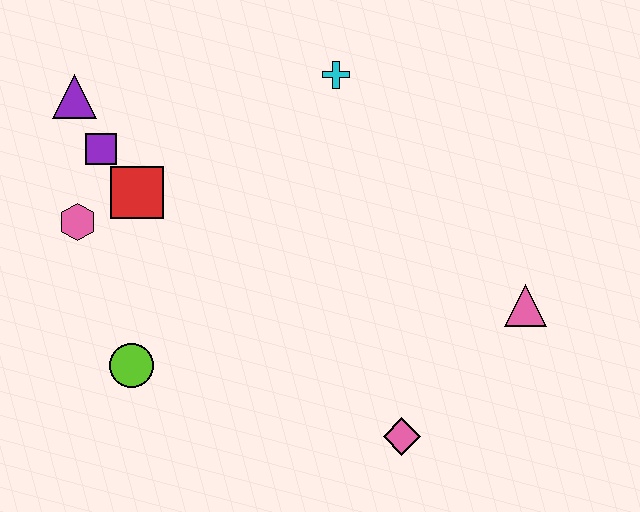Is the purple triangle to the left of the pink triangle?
Yes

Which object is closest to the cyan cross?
The red square is closest to the cyan cross.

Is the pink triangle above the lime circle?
Yes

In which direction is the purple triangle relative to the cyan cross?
The purple triangle is to the left of the cyan cross.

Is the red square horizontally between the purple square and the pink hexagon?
No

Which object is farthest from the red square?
The pink triangle is farthest from the red square.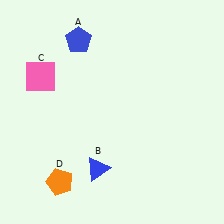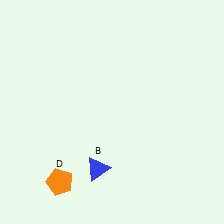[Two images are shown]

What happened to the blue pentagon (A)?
The blue pentagon (A) was removed in Image 2. It was in the top-left area of Image 1.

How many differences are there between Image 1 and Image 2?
There are 2 differences between the two images.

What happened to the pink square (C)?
The pink square (C) was removed in Image 2. It was in the top-left area of Image 1.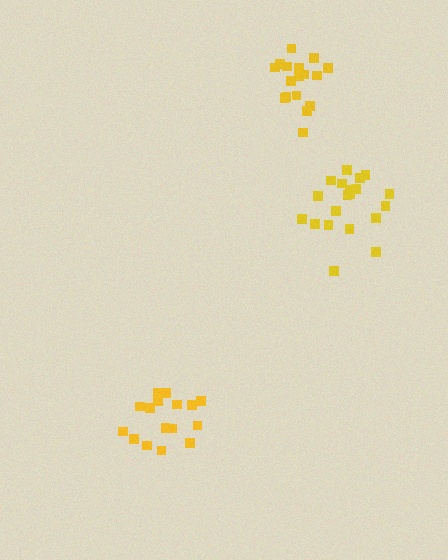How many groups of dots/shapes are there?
There are 3 groups.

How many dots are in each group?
Group 1: 17 dots, Group 2: 17 dots, Group 3: 20 dots (54 total).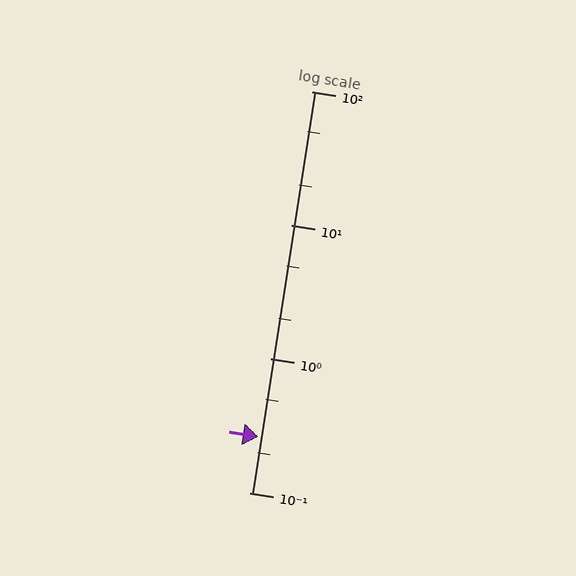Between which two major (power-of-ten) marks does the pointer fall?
The pointer is between 0.1 and 1.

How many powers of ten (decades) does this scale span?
The scale spans 3 decades, from 0.1 to 100.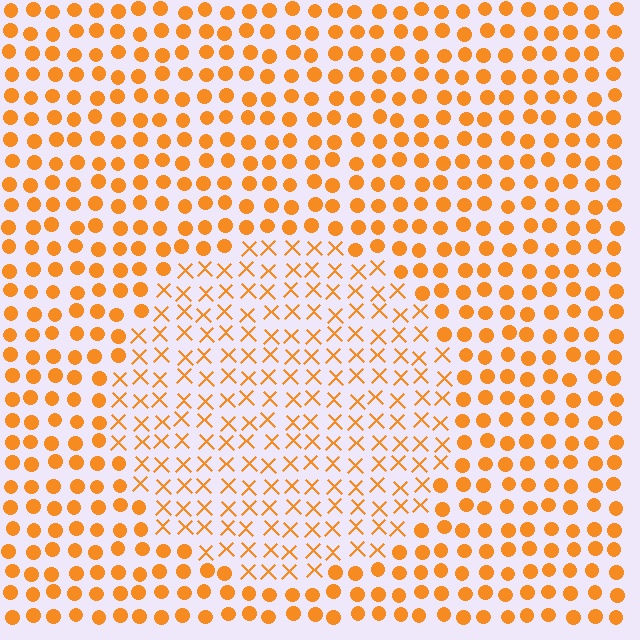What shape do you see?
I see a circle.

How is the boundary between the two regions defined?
The boundary is defined by a change in element shape: X marks inside vs. circles outside. All elements share the same color and spacing.